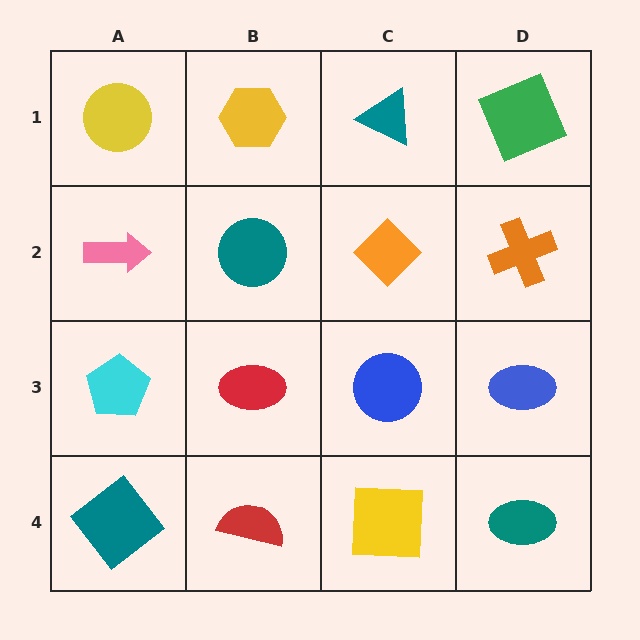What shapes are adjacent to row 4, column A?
A cyan pentagon (row 3, column A), a red semicircle (row 4, column B).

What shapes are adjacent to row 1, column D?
An orange cross (row 2, column D), a teal triangle (row 1, column C).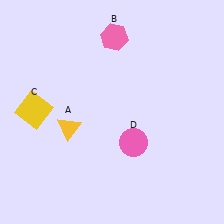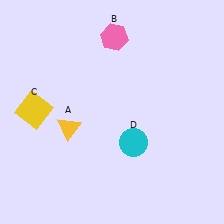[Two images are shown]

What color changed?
The circle (D) changed from pink in Image 1 to cyan in Image 2.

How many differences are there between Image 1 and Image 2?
There is 1 difference between the two images.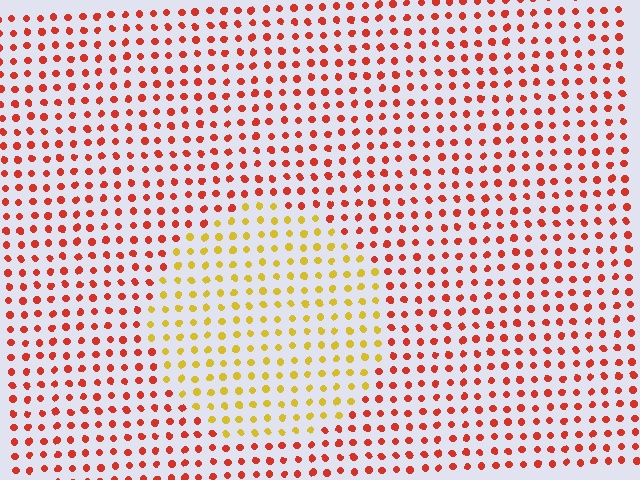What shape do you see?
I see a circle.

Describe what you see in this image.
The image is filled with small red elements in a uniform arrangement. A circle-shaped region is visible where the elements are tinted to a slightly different hue, forming a subtle color boundary.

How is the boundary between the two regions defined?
The boundary is defined purely by a slight shift in hue (about 49 degrees). Spacing, size, and orientation are identical on both sides.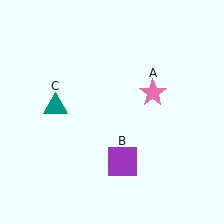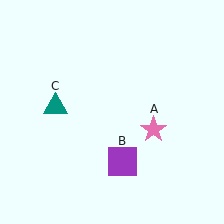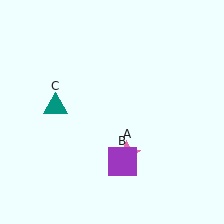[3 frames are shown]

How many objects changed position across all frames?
1 object changed position: pink star (object A).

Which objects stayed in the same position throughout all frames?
Purple square (object B) and teal triangle (object C) remained stationary.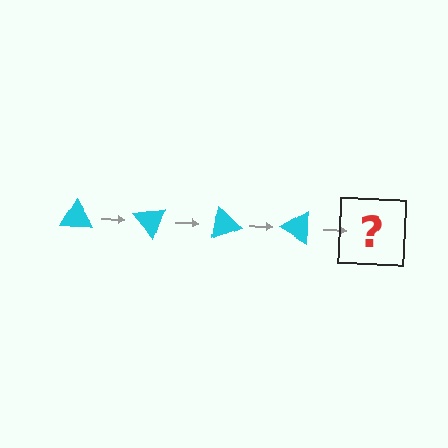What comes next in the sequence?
The next element should be a cyan triangle rotated 200 degrees.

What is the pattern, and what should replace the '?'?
The pattern is that the triangle rotates 50 degrees each step. The '?' should be a cyan triangle rotated 200 degrees.